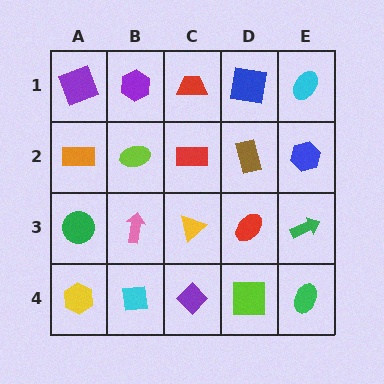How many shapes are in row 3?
5 shapes.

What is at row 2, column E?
A blue hexagon.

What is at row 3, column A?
A green circle.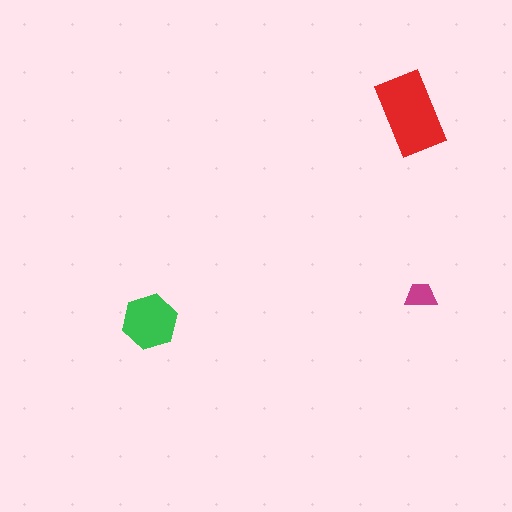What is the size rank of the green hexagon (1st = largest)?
2nd.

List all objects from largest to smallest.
The red rectangle, the green hexagon, the magenta trapezoid.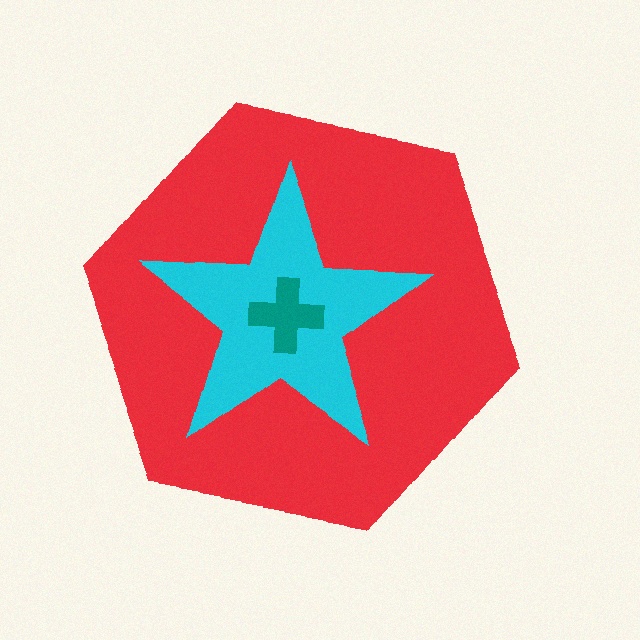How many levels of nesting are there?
3.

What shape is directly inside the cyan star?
The teal cross.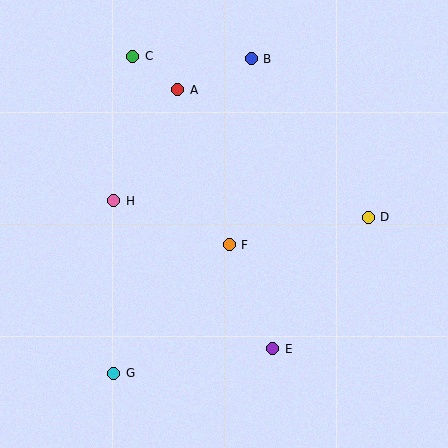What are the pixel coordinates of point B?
Point B is at (251, 59).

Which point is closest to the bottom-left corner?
Point G is closest to the bottom-left corner.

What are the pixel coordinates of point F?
Point F is at (229, 245).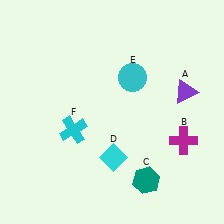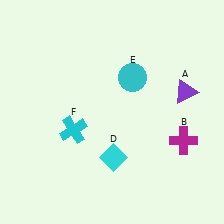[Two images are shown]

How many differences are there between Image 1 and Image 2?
There is 1 difference between the two images.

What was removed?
The teal hexagon (C) was removed in Image 2.